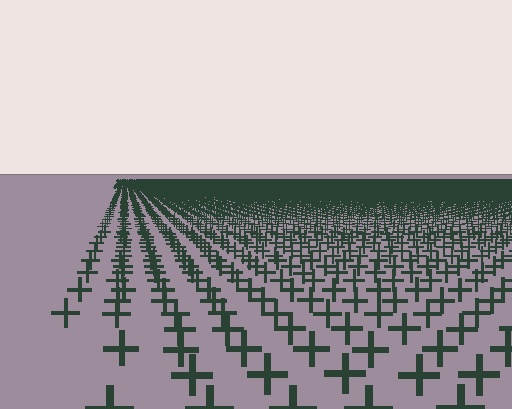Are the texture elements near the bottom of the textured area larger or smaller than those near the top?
Larger. Near the bottom, elements are closer to the viewer and appear at a bigger on-screen size.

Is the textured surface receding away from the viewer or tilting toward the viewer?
The surface is receding away from the viewer. Texture elements get smaller and denser toward the top.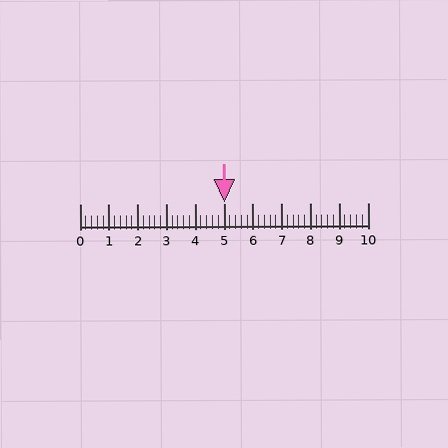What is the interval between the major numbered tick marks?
The major tick marks are spaced 1 units apart.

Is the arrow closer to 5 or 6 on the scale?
The arrow is closer to 5.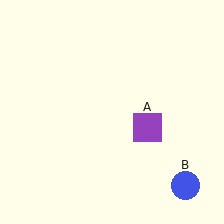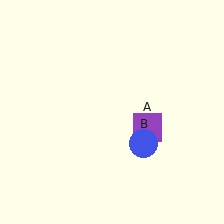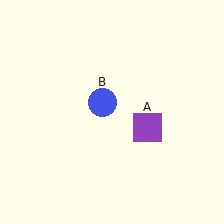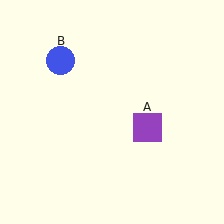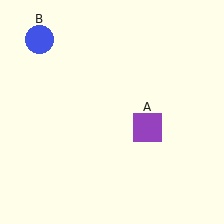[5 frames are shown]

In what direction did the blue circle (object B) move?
The blue circle (object B) moved up and to the left.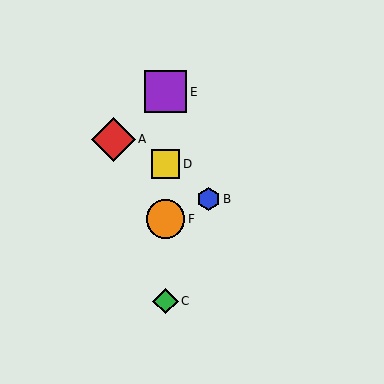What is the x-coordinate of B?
Object B is at x≈208.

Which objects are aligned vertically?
Objects C, D, E, F are aligned vertically.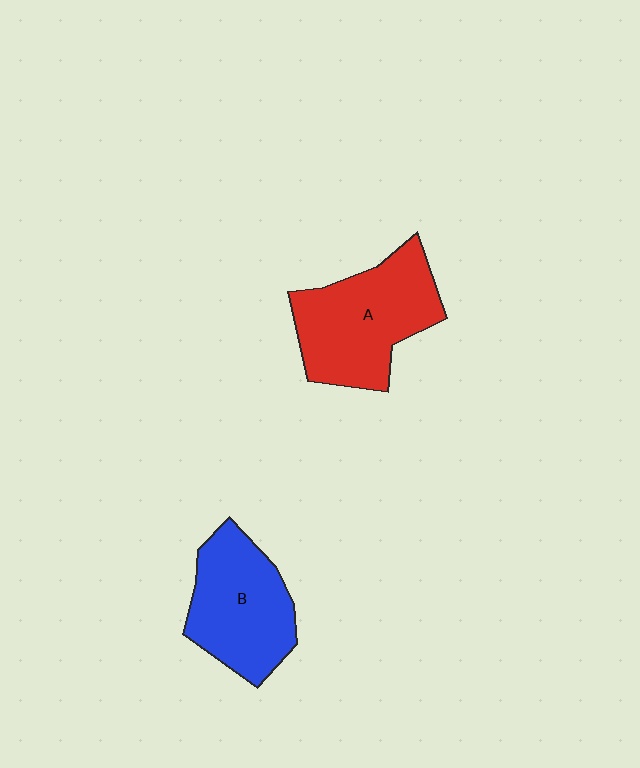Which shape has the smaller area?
Shape B (blue).